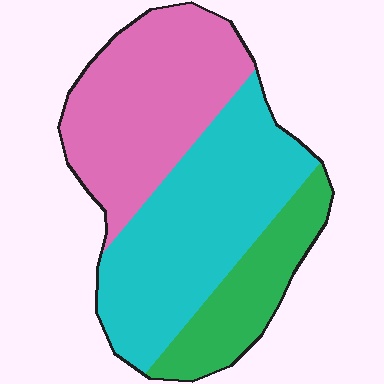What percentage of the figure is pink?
Pink covers roughly 40% of the figure.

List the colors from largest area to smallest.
From largest to smallest: cyan, pink, green.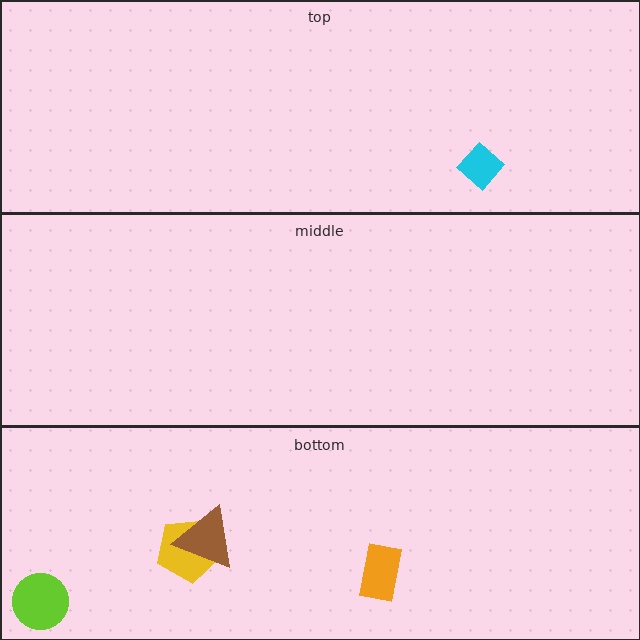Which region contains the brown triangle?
The bottom region.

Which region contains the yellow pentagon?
The bottom region.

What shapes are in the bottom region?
The orange rectangle, the yellow pentagon, the brown triangle, the lime circle.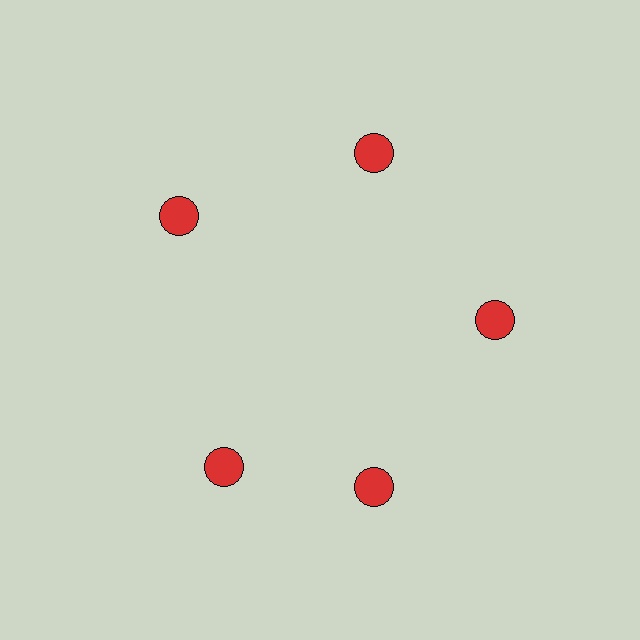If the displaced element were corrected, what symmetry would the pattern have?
It would have 5-fold rotational symmetry — the pattern would map onto itself every 72 degrees.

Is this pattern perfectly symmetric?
No. The 5 red circles are arranged in a ring, but one element near the 8 o'clock position is rotated out of alignment along the ring, breaking the 5-fold rotational symmetry.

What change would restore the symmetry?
The symmetry would be restored by rotating it back into even spacing with its neighbors so that all 5 circles sit at equal angles and equal distance from the center.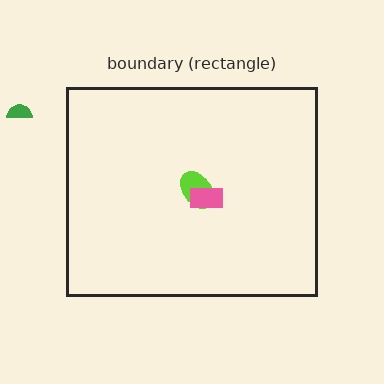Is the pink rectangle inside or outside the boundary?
Inside.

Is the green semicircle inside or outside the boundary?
Outside.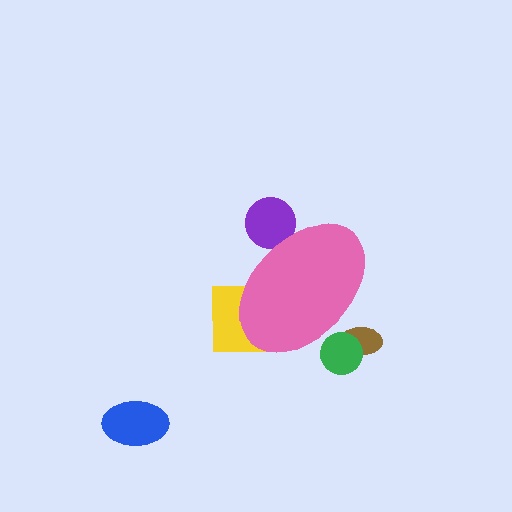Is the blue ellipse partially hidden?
No, the blue ellipse is fully visible.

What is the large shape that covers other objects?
A pink ellipse.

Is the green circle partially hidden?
Yes, the green circle is partially hidden behind the pink ellipse.